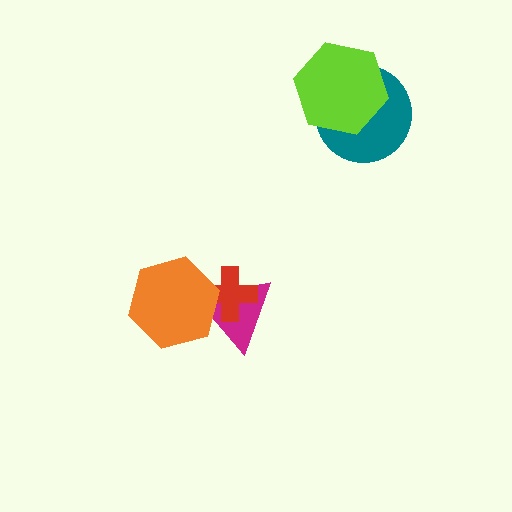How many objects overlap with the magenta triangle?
2 objects overlap with the magenta triangle.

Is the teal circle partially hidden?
Yes, it is partially covered by another shape.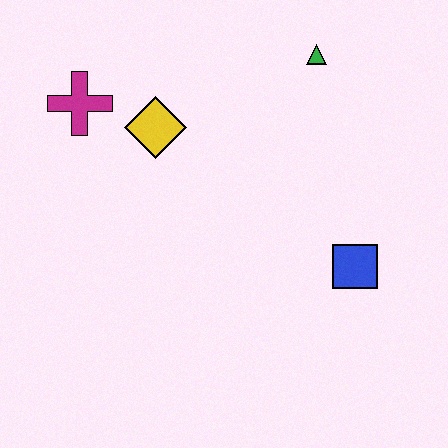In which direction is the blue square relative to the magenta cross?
The blue square is to the right of the magenta cross.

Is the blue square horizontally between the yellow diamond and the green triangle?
No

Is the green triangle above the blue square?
Yes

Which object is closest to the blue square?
The green triangle is closest to the blue square.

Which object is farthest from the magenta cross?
The blue square is farthest from the magenta cross.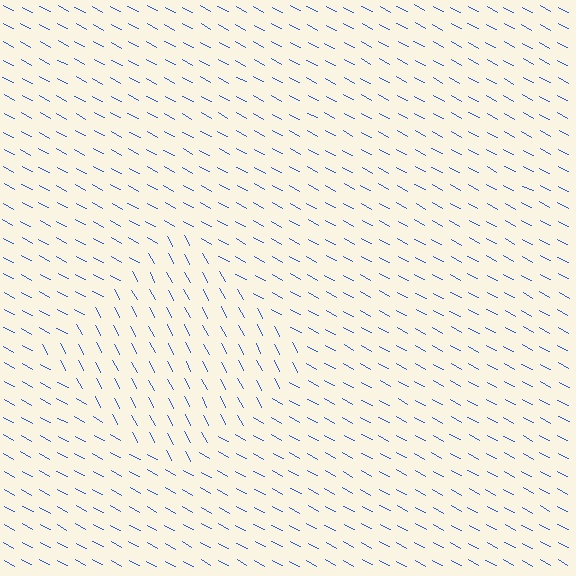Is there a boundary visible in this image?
Yes, there is a texture boundary formed by a change in line orientation.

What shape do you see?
I see a diamond.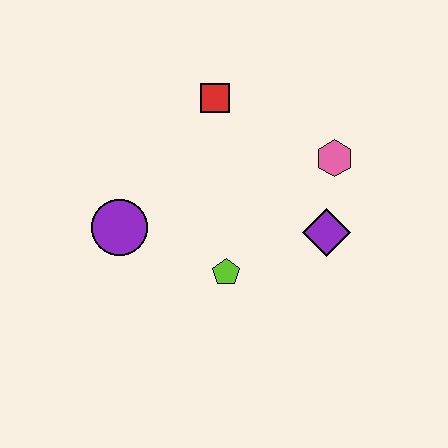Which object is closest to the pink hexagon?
The purple diamond is closest to the pink hexagon.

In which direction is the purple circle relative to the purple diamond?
The purple circle is to the left of the purple diamond.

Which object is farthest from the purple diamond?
The purple circle is farthest from the purple diamond.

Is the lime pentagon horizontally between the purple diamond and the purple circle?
Yes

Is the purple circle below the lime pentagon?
No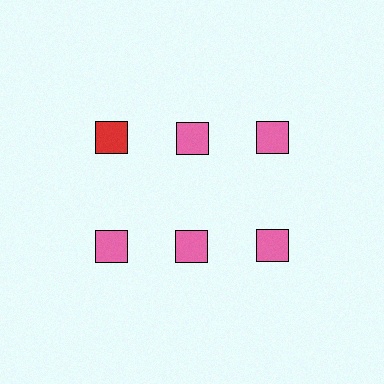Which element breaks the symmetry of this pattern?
The red square in the top row, leftmost column breaks the symmetry. All other shapes are pink squares.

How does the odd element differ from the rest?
It has a different color: red instead of pink.